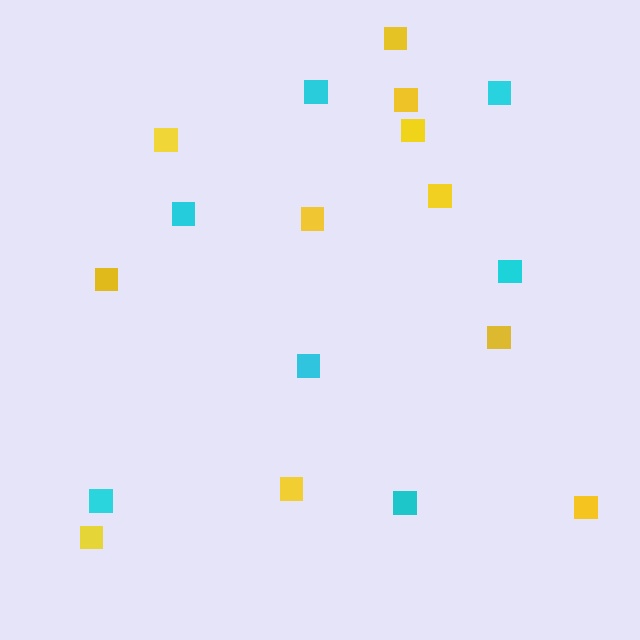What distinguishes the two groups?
There are 2 groups: one group of yellow squares (11) and one group of cyan squares (7).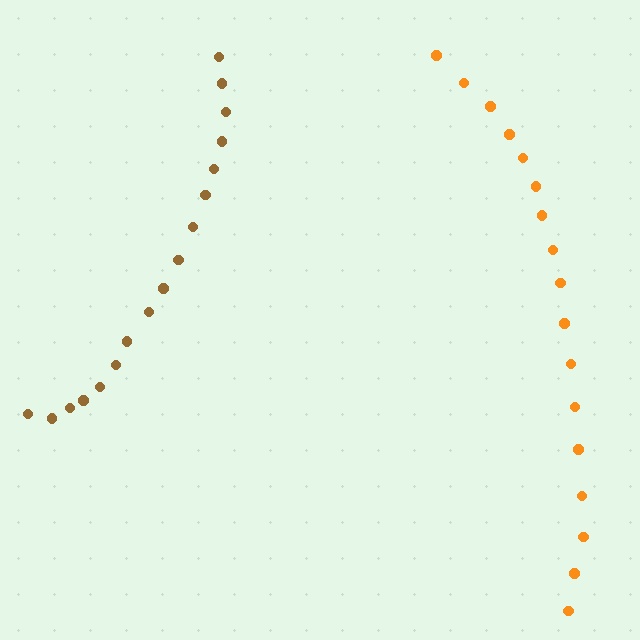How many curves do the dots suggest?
There are 2 distinct paths.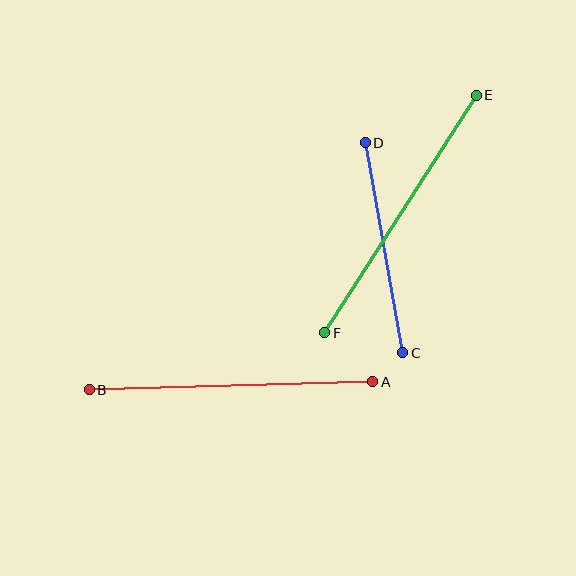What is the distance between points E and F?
The distance is approximately 282 pixels.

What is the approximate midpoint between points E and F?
The midpoint is at approximately (401, 214) pixels.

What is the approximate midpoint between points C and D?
The midpoint is at approximately (384, 248) pixels.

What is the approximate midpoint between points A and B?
The midpoint is at approximately (231, 386) pixels.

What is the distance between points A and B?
The distance is approximately 284 pixels.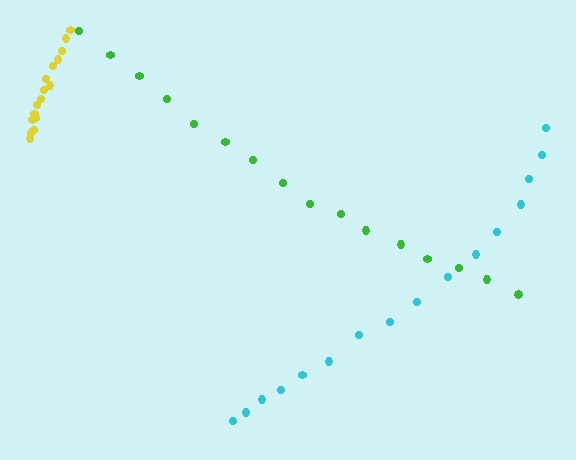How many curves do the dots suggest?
There are 3 distinct paths.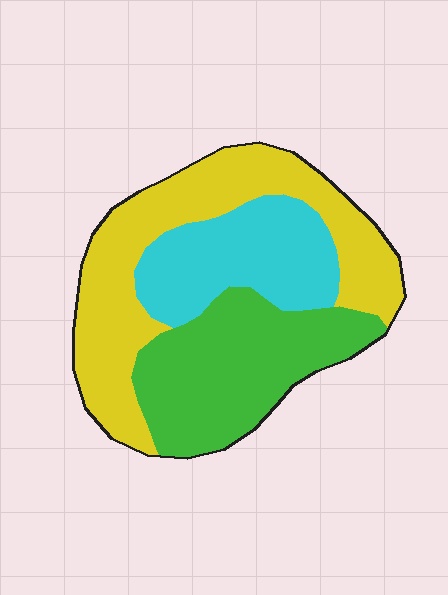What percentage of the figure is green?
Green takes up between a sixth and a third of the figure.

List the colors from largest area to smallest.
From largest to smallest: yellow, green, cyan.